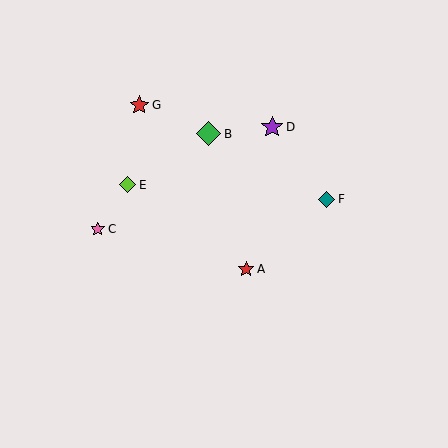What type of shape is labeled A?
Shape A is a red star.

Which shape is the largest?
The green diamond (labeled B) is the largest.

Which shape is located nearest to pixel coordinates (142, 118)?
The red star (labeled G) at (139, 105) is nearest to that location.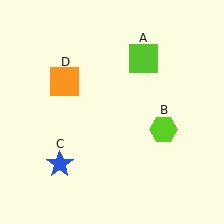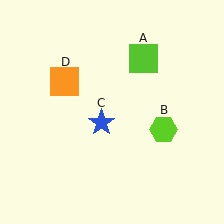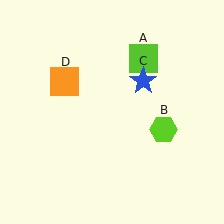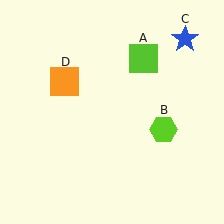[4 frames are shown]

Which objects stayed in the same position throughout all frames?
Lime square (object A) and lime hexagon (object B) and orange square (object D) remained stationary.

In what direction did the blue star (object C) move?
The blue star (object C) moved up and to the right.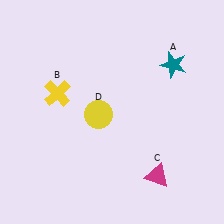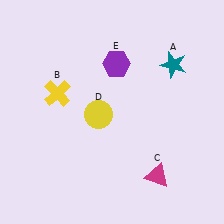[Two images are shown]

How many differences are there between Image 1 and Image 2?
There is 1 difference between the two images.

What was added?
A purple hexagon (E) was added in Image 2.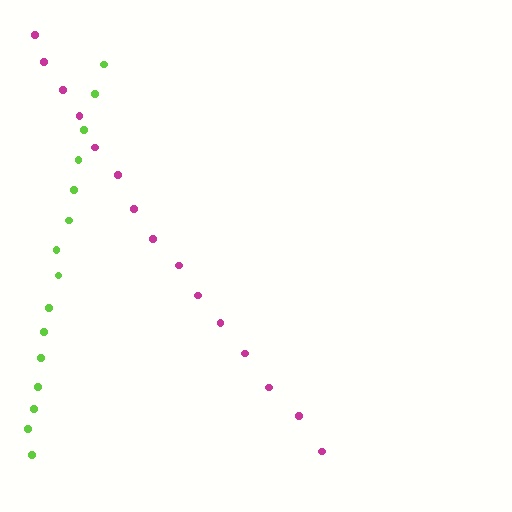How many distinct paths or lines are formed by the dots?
There are 2 distinct paths.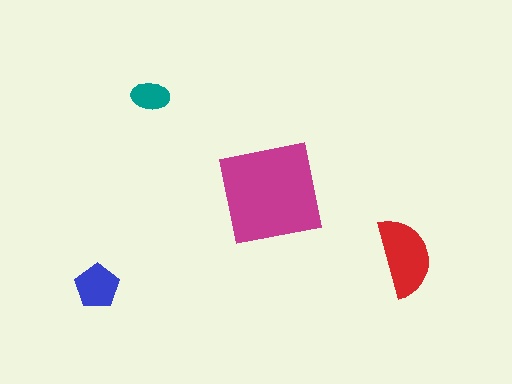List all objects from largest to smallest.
The magenta square, the red semicircle, the blue pentagon, the teal ellipse.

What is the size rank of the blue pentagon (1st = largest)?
3rd.